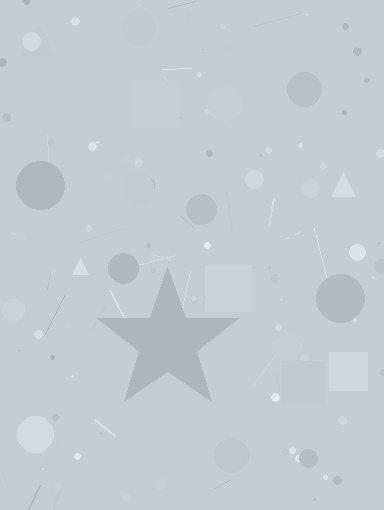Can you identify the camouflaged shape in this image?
The camouflaged shape is a star.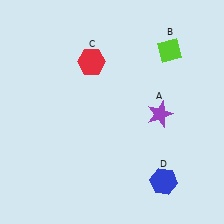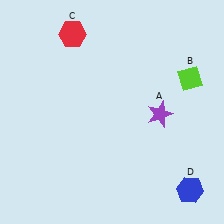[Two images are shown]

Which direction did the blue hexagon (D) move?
The blue hexagon (D) moved right.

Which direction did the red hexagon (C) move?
The red hexagon (C) moved up.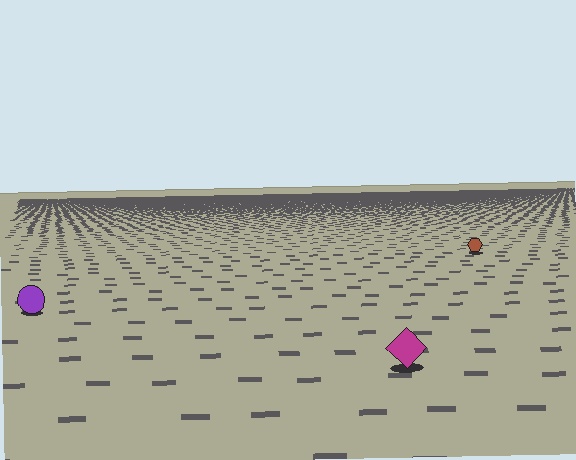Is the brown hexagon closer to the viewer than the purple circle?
No. The purple circle is closer — you can tell from the texture gradient: the ground texture is coarser near it.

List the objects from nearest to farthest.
From nearest to farthest: the magenta diamond, the purple circle, the brown hexagon.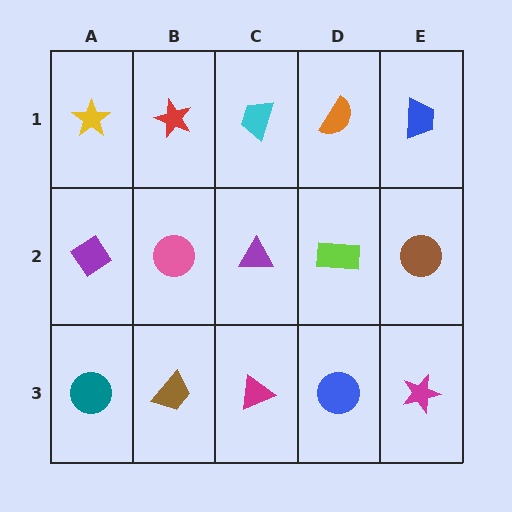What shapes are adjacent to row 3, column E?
A brown circle (row 2, column E), a blue circle (row 3, column D).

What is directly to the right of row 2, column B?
A purple triangle.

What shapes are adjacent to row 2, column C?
A cyan trapezoid (row 1, column C), a magenta triangle (row 3, column C), a pink circle (row 2, column B), a lime rectangle (row 2, column D).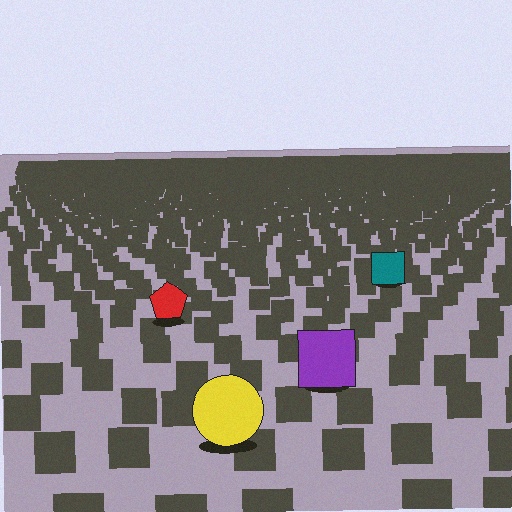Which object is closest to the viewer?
The yellow circle is closest. The texture marks near it are larger and more spread out.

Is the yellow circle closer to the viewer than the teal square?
Yes. The yellow circle is closer — you can tell from the texture gradient: the ground texture is coarser near it.